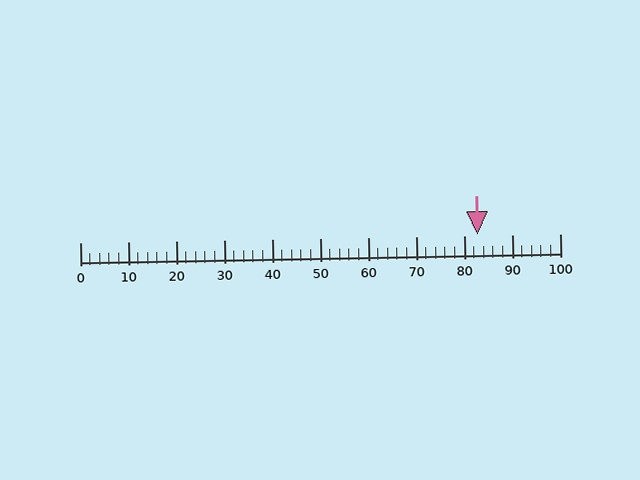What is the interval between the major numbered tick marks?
The major tick marks are spaced 10 units apart.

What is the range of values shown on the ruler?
The ruler shows values from 0 to 100.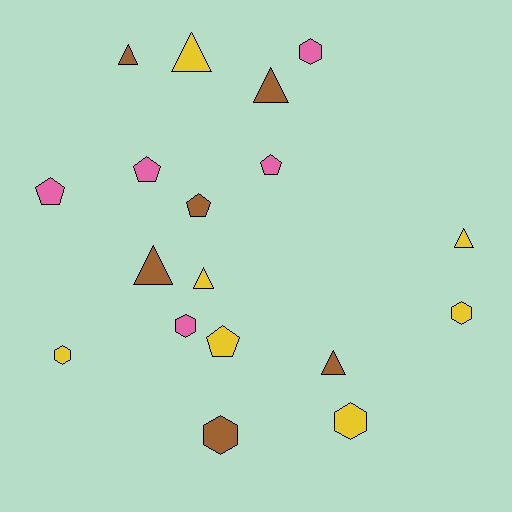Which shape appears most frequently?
Triangle, with 7 objects.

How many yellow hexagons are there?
There are 3 yellow hexagons.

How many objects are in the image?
There are 18 objects.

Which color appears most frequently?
Yellow, with 7 objects.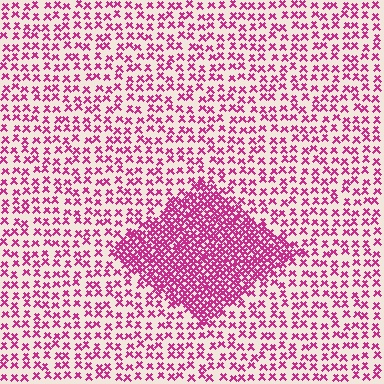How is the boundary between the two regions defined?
The boundary is defined by a change in element density (approximately 2.6x ratio). All elements are the same color, size, and shape.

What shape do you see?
I see a diamond.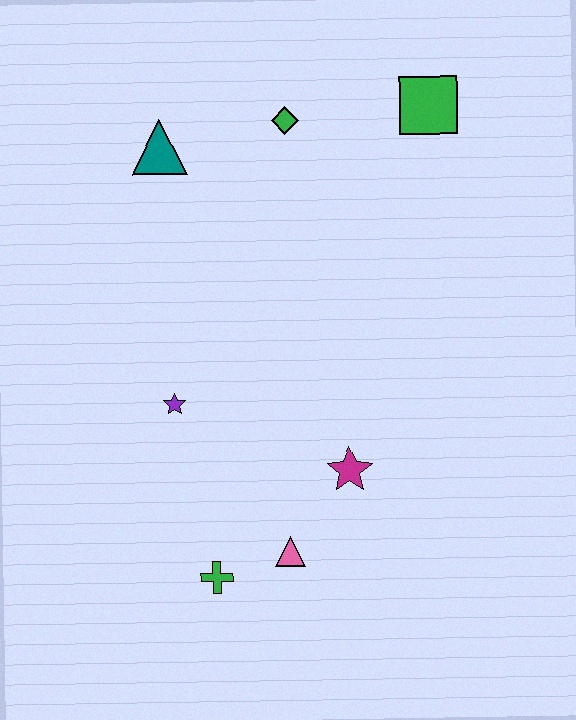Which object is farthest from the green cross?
The green square is farthest from the green cross.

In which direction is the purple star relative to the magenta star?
The purple star is to the left of the magenta star.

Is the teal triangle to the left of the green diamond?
Yes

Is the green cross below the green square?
Yes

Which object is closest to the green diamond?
The teal triangle is closest to the green diamond.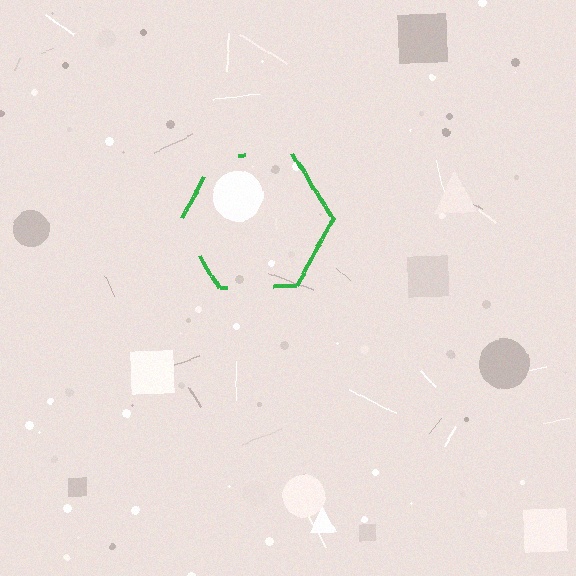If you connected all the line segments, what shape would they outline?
They would outline a hexagon.